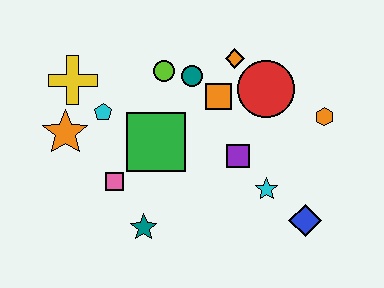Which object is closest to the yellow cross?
The cyan pentagon is closest to the yellow cross.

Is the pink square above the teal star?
Yes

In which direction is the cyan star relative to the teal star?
The cyan star is to the right of the teal star.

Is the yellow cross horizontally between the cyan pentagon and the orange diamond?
No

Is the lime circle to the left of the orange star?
No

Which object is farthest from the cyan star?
The yellow cross is farthest from the cyan star.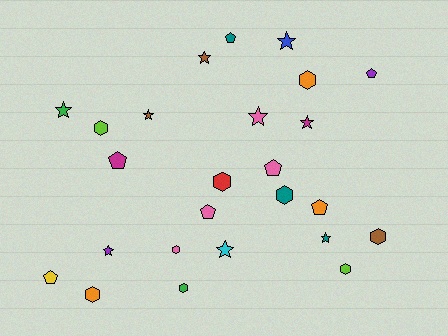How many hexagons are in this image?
There are 9 hexagons.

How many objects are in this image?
There are 25 objects.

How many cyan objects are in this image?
There is 1 cyan object.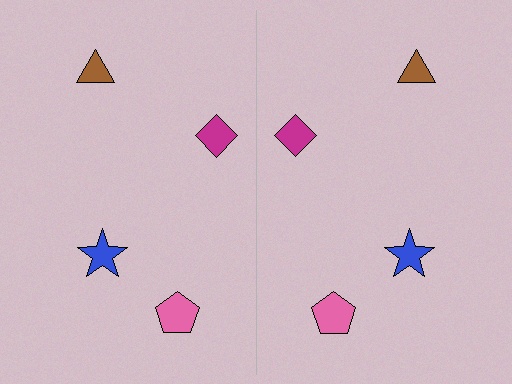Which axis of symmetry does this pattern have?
The pattern has a vertical axis of symmetry running through the center of the image.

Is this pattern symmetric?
Yes, this pattern has bilateral (reflection) symmetry.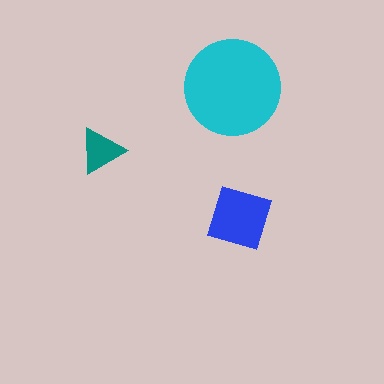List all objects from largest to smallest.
The cyan circle, the blue diamond, the teal triangle.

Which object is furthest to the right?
The blue diamond is rightmost.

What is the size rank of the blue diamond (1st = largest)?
2nd.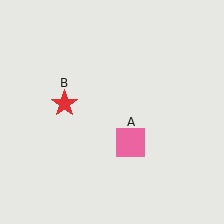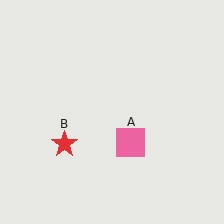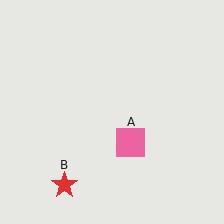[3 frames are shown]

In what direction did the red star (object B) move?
The red star (object B) moved down.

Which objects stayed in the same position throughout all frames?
Pink square (object A) remained stationary.